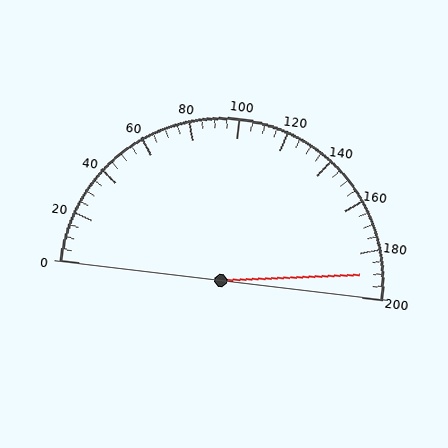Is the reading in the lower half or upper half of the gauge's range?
The reading is in the upper half of the range (0 to 200).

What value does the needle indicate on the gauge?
The needle indicates approximately 190.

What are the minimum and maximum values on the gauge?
The gauge ranges from 0 to 200.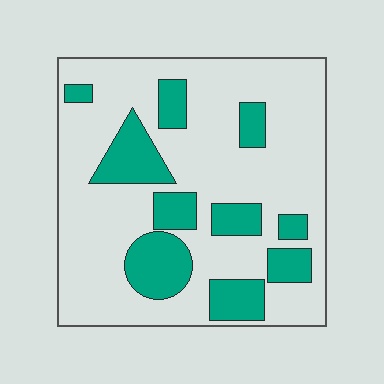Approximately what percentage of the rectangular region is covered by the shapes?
Approximately 25%.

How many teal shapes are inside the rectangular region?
10.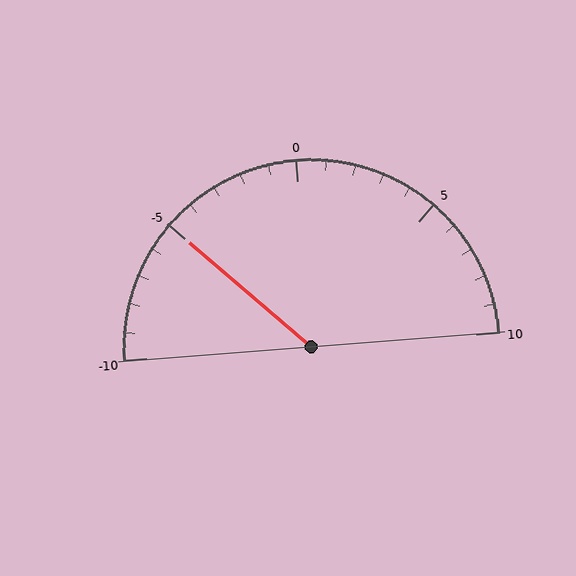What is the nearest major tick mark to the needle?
The nearest major tick mark is -5.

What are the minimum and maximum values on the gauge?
The gauge ranges from -10 to 10.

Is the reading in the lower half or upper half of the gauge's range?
The reading is in the lower half of the range (-10 to 10).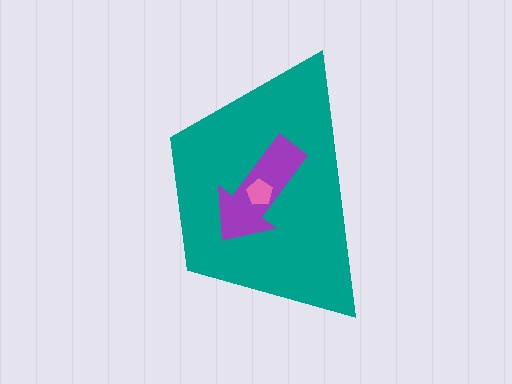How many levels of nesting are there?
3.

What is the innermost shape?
The pink pentagon.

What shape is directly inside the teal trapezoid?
The purple arrow.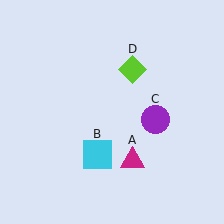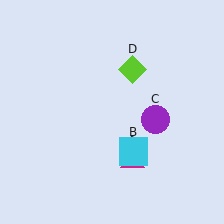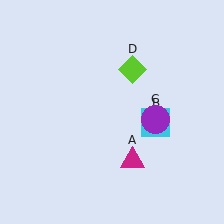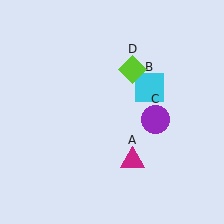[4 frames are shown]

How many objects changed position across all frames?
1 object changed position: cyan square (object B).